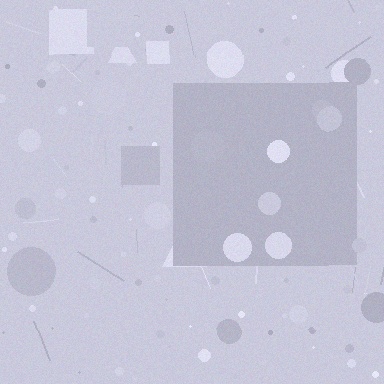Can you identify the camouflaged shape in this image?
The camouflaged shape is a square.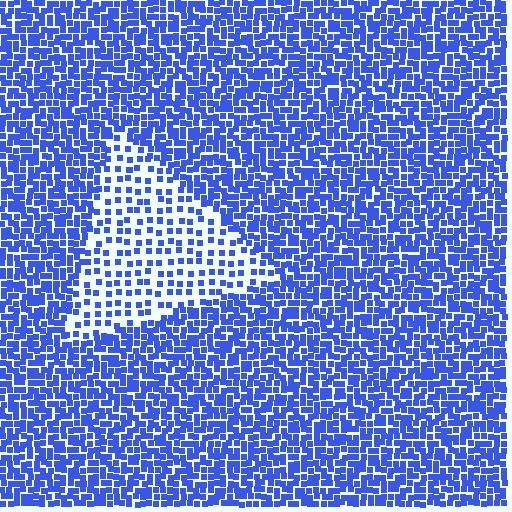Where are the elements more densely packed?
The elements are more densely packed outside the triangle boundary.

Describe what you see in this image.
The image contains small blue elements arranged at two different densities. A triangle-shaped region is visible where the elements are less densely packed than the surrounding area.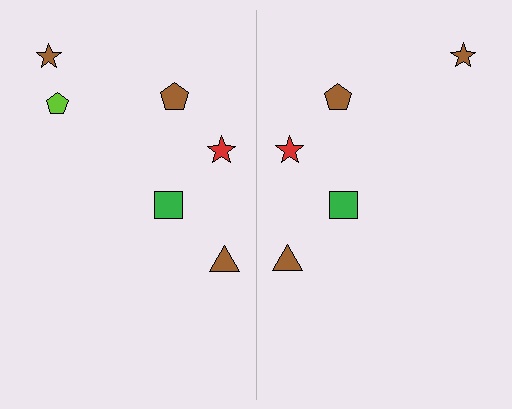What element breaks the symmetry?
A lime pentagon is missing from the right side.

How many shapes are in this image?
There are 11 shapes in this image.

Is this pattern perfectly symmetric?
No, the pattern is not perfectly symmetric. A lime pentagon is missing from the right side.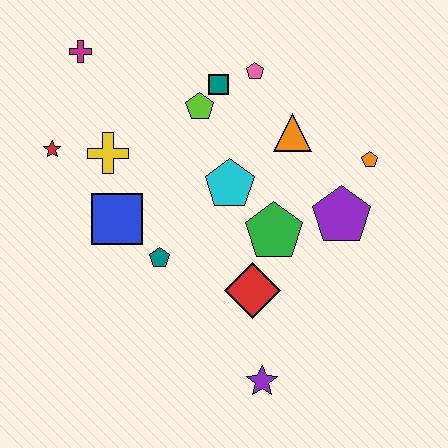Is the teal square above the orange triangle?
Yes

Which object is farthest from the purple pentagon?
The magenta cross is farthest from the purple pentagon.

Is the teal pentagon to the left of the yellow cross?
No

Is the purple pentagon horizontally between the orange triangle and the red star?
No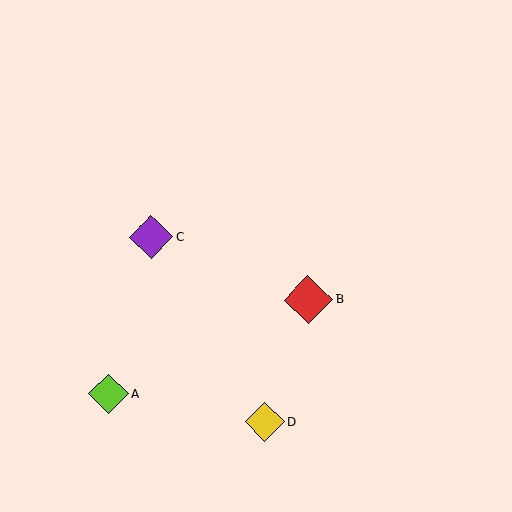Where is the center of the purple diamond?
The center of the purple diamond is at (151, 237).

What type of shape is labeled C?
Shape C is a purple diamond.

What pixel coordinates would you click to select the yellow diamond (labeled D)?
Click at (265, 422) to select the yellow diamond D.